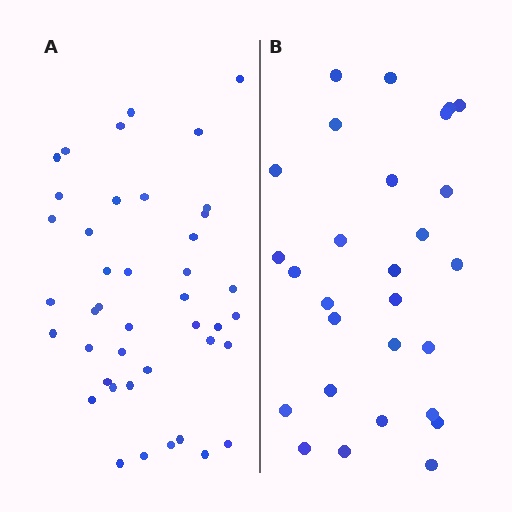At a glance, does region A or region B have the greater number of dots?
Region A (the left region) has more dots.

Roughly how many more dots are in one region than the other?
Region A has approximately 15 more dots than region B.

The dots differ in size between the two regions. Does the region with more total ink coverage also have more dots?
No. Region B has more total ink coverage because its dots are larger, but region A actually contains more individual dots. Total area can be misleading — the number of items is what matters here.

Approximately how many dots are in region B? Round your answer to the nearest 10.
About 30 dots. (The exact count is 28, which rounds to 30.)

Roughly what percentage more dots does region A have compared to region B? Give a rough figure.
About 50% more.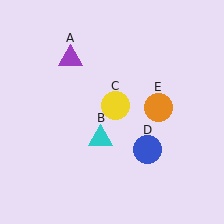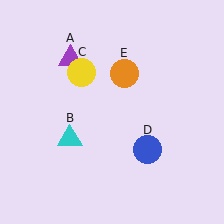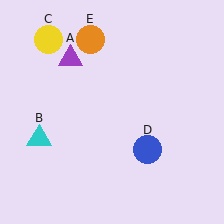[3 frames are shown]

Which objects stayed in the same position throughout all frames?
Purple triangle (object A) and blue circle (object D) remained stationary.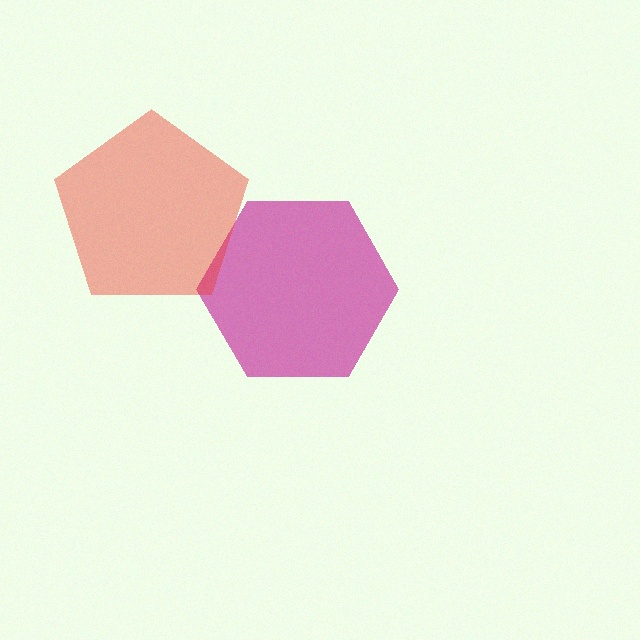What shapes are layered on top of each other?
The layered shapes are: a magenta hexagon, a red pentagon.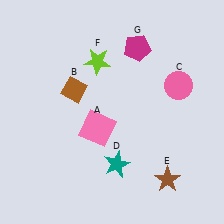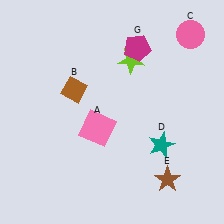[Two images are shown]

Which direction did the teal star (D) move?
The teal star (D) moved right.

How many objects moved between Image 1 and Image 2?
3 objects moved between the two images.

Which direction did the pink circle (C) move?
The pink circle (C) moved up.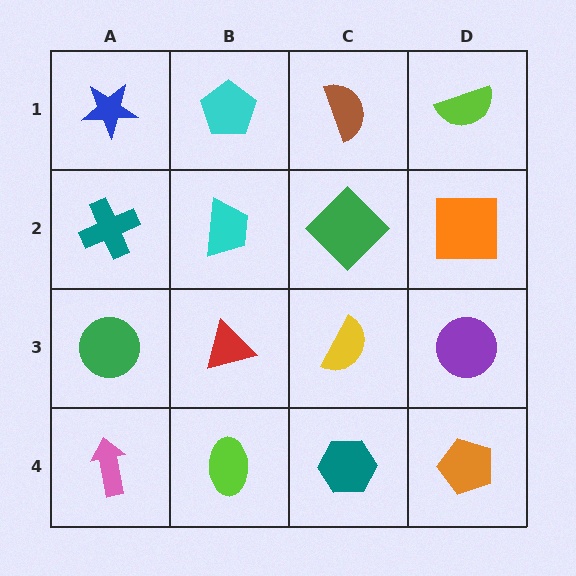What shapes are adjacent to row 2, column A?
A blue star (row 1, column A), a green circle (row 3, column A), a cyan trapezoid (row 2, column B).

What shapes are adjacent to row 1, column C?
A green diamond (row 2, column C), a cyan pentagon (row 1, column B), a lime semicircle (row 1, column D).